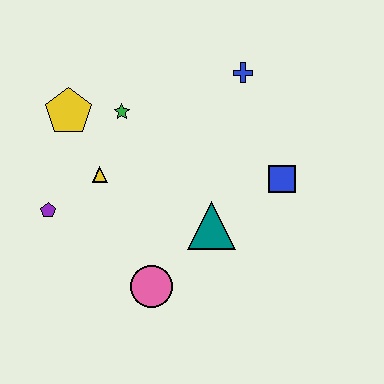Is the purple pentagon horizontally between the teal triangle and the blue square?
No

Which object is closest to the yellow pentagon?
The green star is closest to the yellow pentagon.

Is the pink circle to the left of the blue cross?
Yes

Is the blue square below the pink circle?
No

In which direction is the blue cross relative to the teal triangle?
The blue cross is above the teal triangle.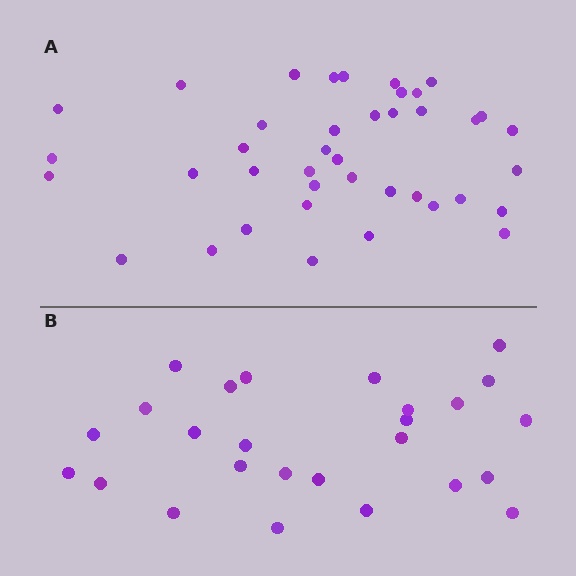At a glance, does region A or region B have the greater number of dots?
Region A (the top region) has more dots.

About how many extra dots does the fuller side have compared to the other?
Region A has approximately 15 more dots than region B.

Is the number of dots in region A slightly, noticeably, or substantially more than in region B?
Region A has substantially more. The ratio is roughly 1.5 to 1.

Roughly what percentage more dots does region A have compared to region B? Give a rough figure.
About 55% more.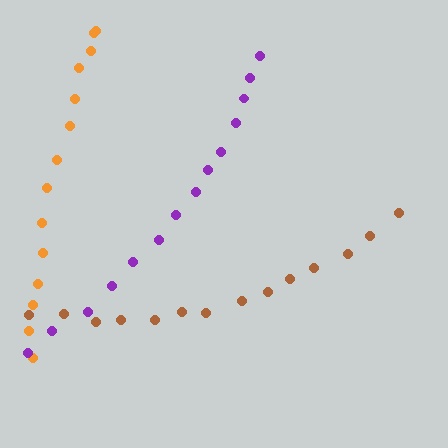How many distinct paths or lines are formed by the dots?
There are 3 distinct paths.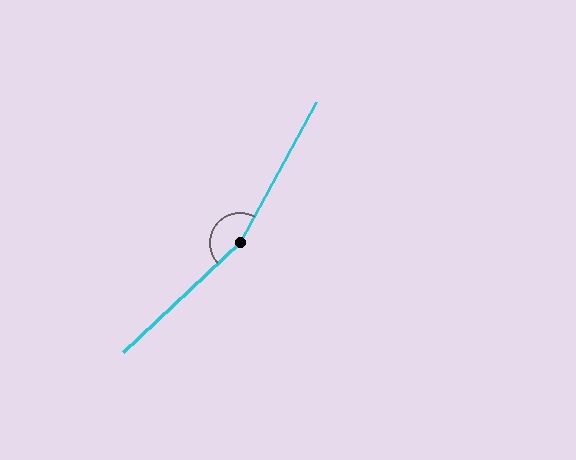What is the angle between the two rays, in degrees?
Approximately 162 degrees.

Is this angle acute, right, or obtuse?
It is obtuse.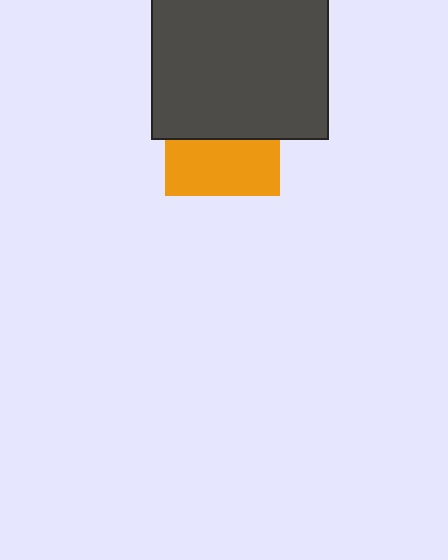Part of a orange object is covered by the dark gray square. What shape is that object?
It is a square.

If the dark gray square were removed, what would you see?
You would see the complete orange square.